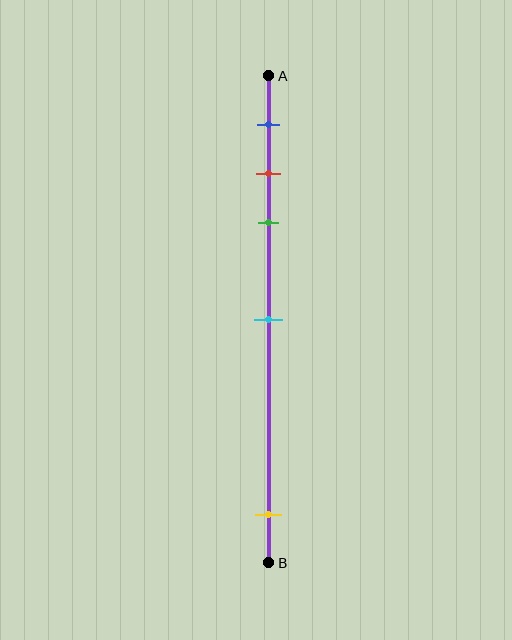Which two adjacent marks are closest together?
The red and green marks are the closest adjacent pair.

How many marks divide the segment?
There are 5 marks dividing the segment.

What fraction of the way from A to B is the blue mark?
The blue mark is approximately 10% (0.1) of the way from A to B.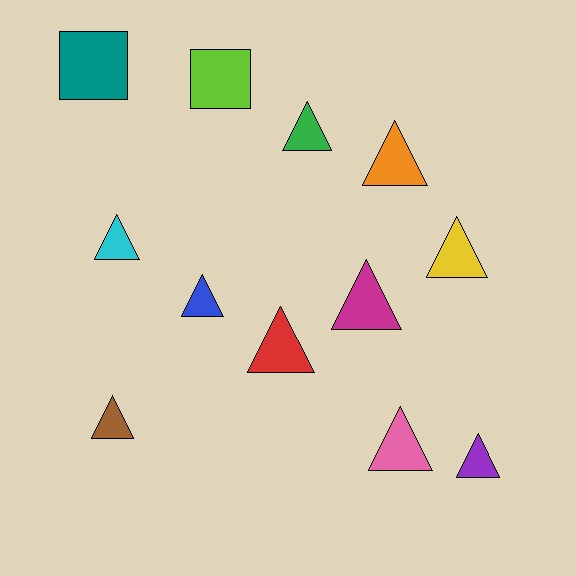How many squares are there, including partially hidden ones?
There are 2 squares.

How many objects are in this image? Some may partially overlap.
There are 12 objects.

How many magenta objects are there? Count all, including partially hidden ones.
There is 1 magenta object.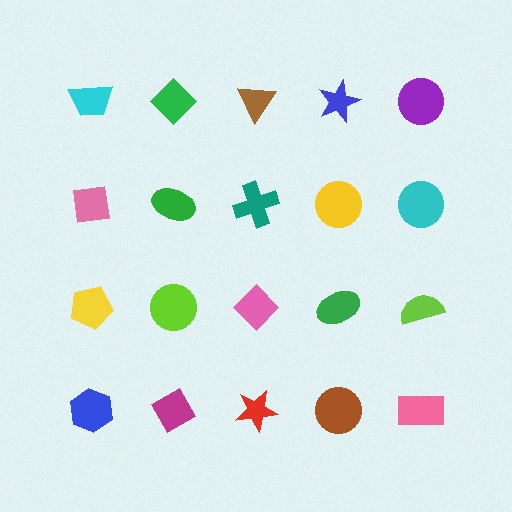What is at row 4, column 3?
A red star.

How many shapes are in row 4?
5 shapes.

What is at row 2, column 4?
A yellow circle.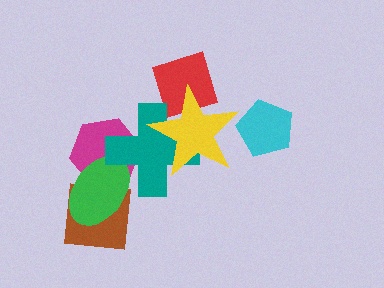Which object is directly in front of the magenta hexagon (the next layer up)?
The green ellipse is directly in front of the magenta hexagon.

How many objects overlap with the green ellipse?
3 objects overlap with the green ellipse.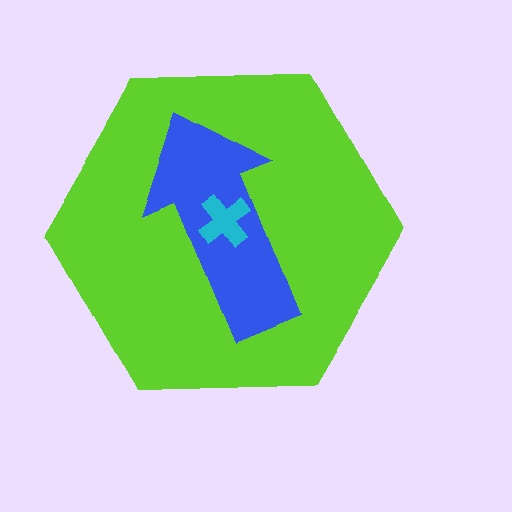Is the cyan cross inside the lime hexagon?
Yes.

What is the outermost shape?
The lime hexagon.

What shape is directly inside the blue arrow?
The cyan cross.